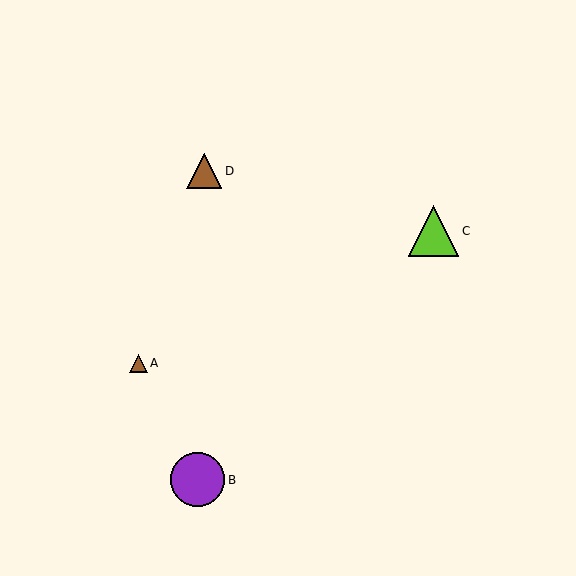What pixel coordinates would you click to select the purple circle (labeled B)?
Click at (198, 480) to select the purple circle B.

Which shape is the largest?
The purple circle (labeled B) is the largest.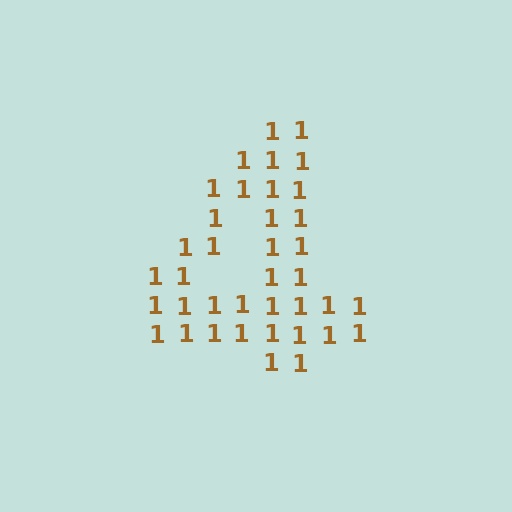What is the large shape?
The large shape is the digit 4.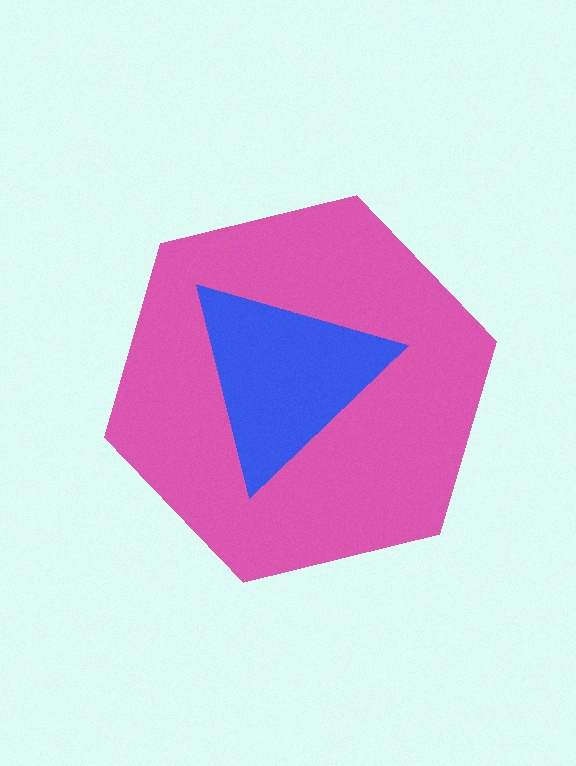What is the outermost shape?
The pink hexagon.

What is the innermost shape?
The blue triangle.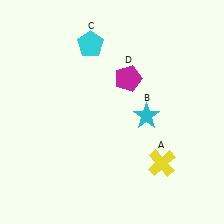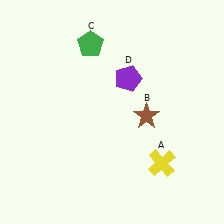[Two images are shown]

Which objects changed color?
B changed from cyan to brown. C changed from cyan to green. D changed from magenta to purple.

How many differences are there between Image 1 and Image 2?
There are 3 differences between the two images.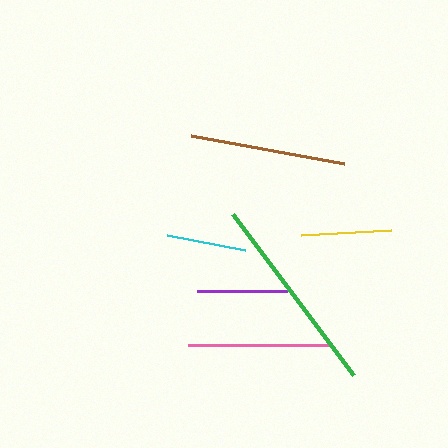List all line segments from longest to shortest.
From longest to shortest: green, brown, pink, purple, yellow, cyan.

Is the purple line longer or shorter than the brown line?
The brown line is longer than the purple line.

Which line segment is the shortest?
The cyan line is the shortest at approximately 80 pixels.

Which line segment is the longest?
The green line is the longest at approximately 202 pixels.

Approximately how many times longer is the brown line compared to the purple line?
The brown line is approximately 1.7 times the length of the purple line.